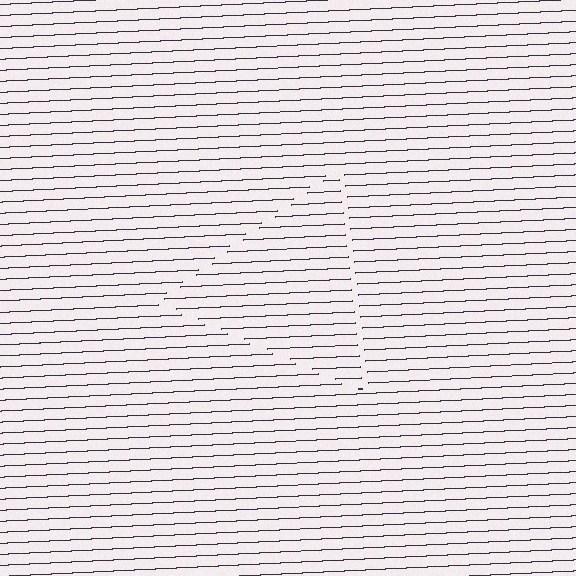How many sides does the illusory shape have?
3 sides — the line-ends trace a triangle.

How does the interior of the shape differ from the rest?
The interior of the shape contains the same grating, shifted by half a period — the contour is defined by the phase discontinuity where line-ends from the inner and outer gratings abut.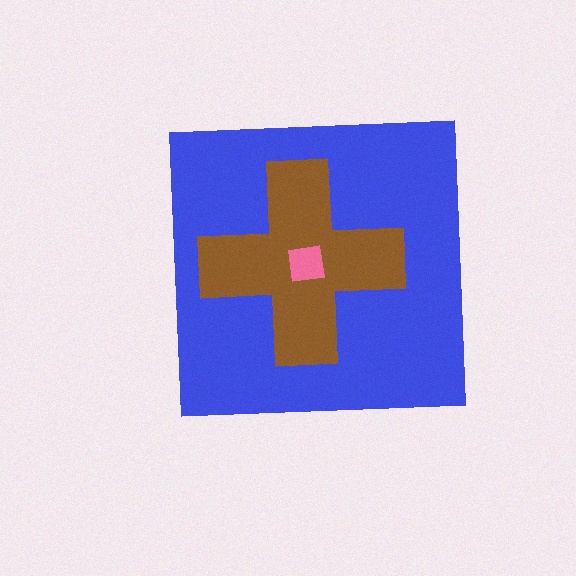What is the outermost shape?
The blue square.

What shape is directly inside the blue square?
The brown cross.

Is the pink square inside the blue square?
Yes.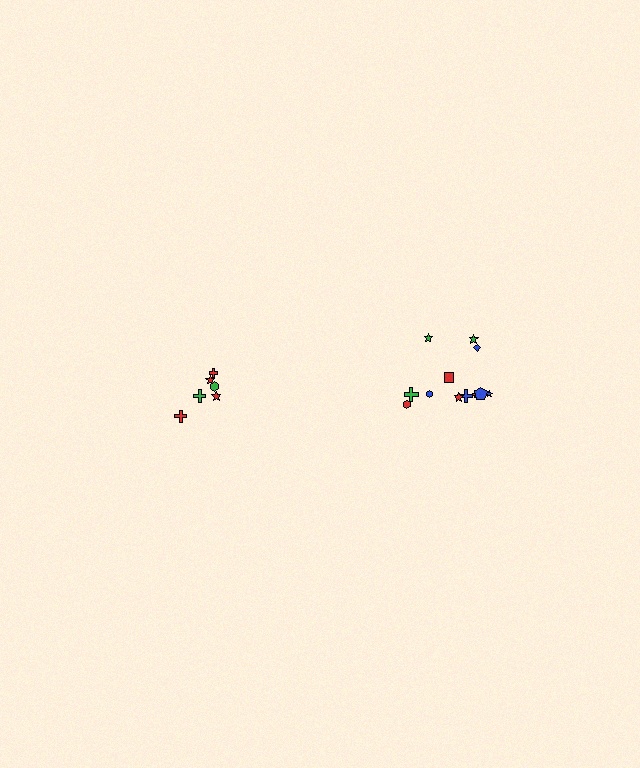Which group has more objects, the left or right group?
The right group.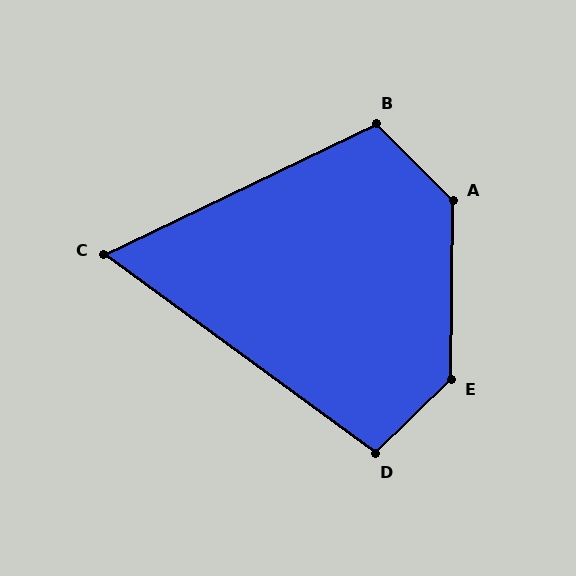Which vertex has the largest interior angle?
E, at approximately 135 degrees.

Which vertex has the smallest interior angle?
C, at approximately 62 degrees.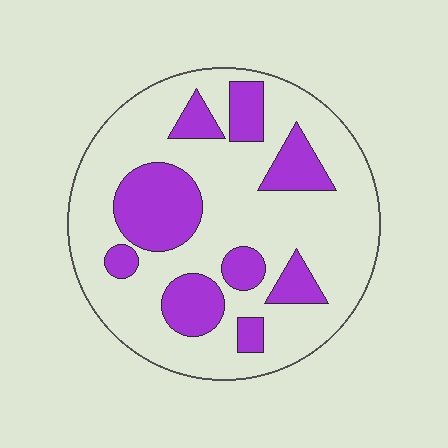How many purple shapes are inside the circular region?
9.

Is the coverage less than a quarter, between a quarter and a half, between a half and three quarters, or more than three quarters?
Between a quarter and a half.